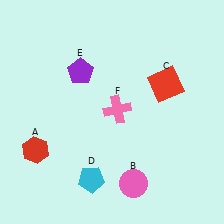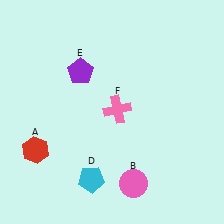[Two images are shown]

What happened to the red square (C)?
The red square (C) was removed in Image 2. It was in the top-right area of Image 1.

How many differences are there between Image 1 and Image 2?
There is 1 difference between the two images.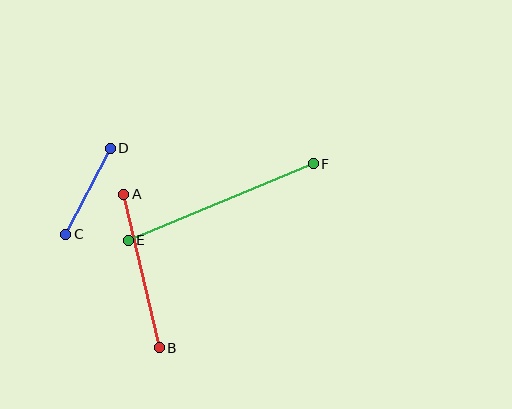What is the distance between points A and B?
The distance is approximately 158 pixels.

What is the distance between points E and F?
The distance is approximately 200 pixels.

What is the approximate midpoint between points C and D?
The midpoint is at approximately (88, 191) pixels.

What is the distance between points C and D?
The distance is approximately 97 pixels.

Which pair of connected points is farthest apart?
Points E and F are farthest apart.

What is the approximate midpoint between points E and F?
The midpoint is at approximately (221, 202) pixels.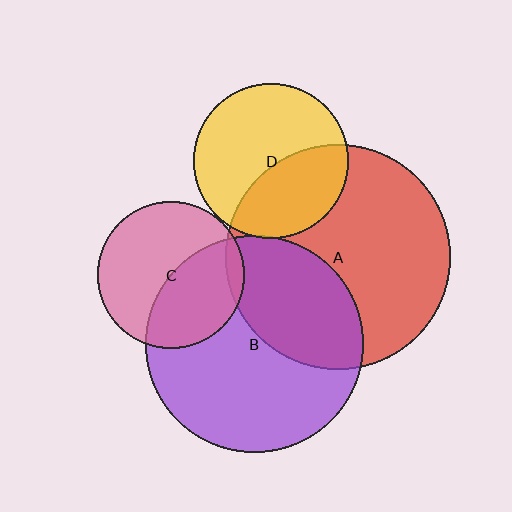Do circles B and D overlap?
Yes.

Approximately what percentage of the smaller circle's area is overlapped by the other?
Approximately 5%.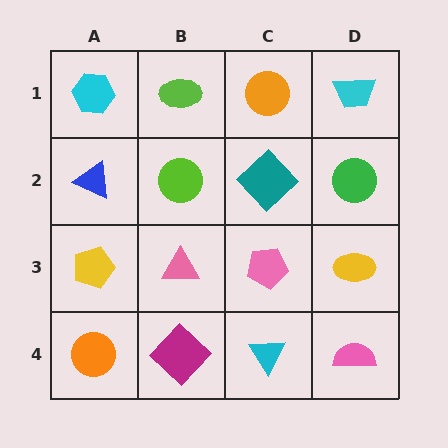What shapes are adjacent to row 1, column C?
A teal diamond (row 2, column C), a lime ellipse (row 1, column B), a cyan trapezoid (row 1, column D).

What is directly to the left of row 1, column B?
A cyan hexagon.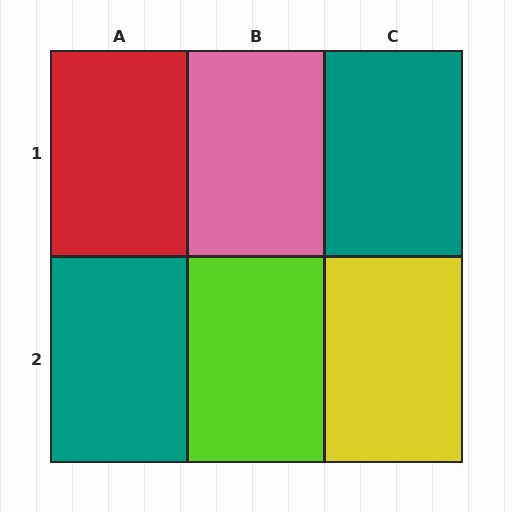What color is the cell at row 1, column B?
Pink.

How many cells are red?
1 cell is red.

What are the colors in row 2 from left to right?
Teal, lime, yellow.